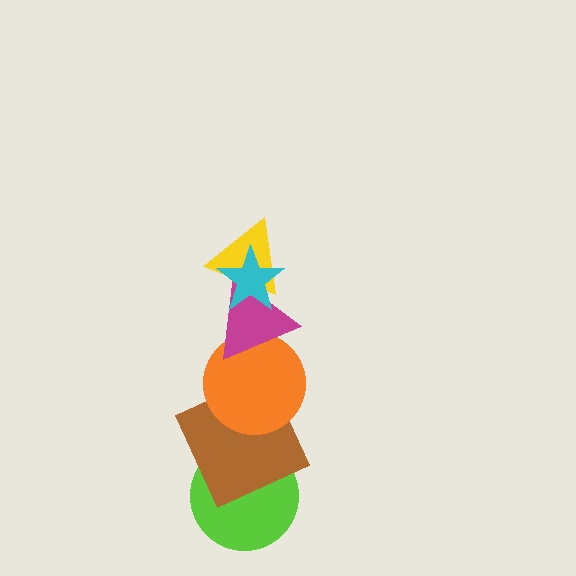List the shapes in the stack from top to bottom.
From top to bottom: the cyan star, the yellow triangle, the magenta triangle, the orange circle, the brown square, the lime circle.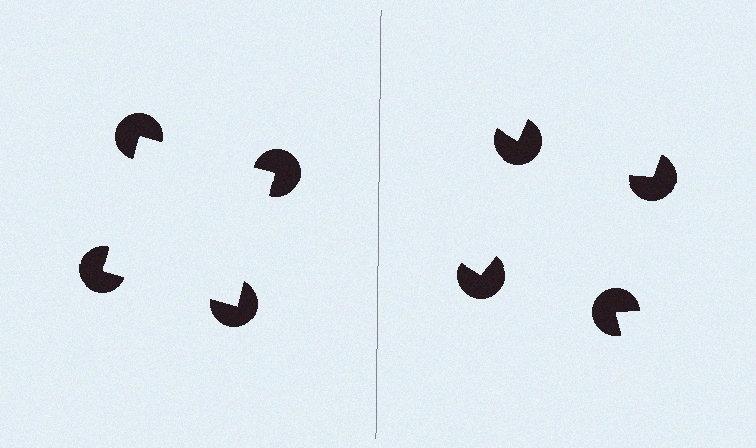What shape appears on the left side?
An illusory square.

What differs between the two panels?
The pac-man discs are positioned identically on both sides; only the wedge orientations differ. On the left they align to a square; on the right they are misaligned.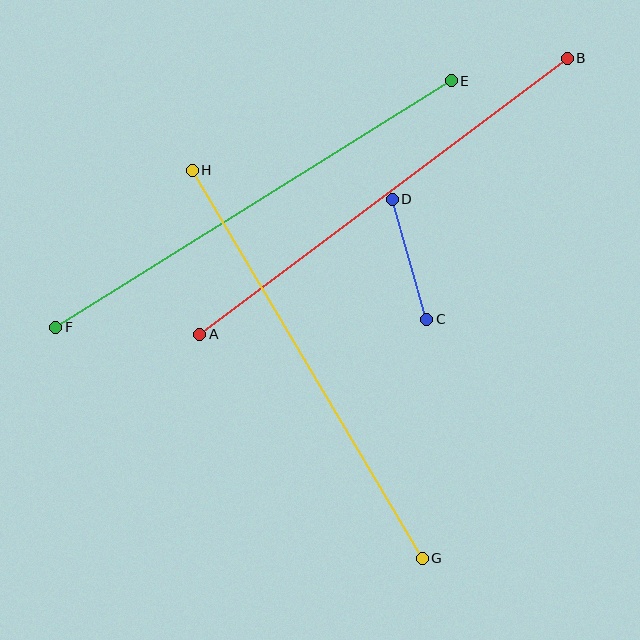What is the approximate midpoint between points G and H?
The midpoint is at approximately (307, 364) pixels.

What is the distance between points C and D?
The distance is approximately 125 pixels.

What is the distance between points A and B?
The distance is approximately 460 pixels.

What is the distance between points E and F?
The distance is approximately 466 pixels.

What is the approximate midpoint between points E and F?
The midpoint is at approximately (254, 204) pixels.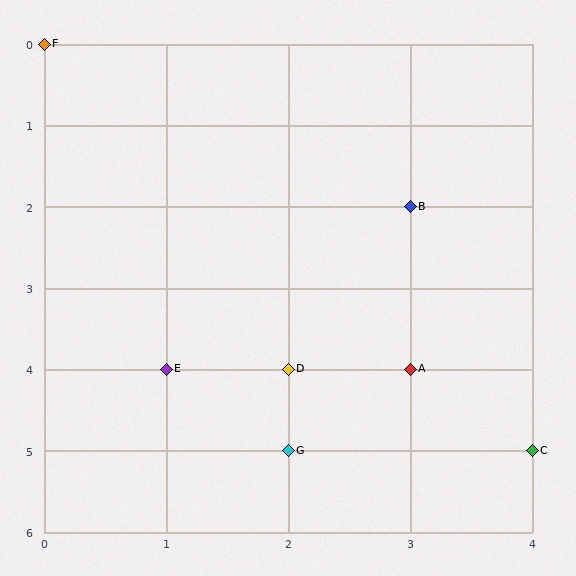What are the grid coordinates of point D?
Point D is at grid coordinates (2, 4).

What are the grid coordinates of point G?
Point G is at grid coordinates (2, 5).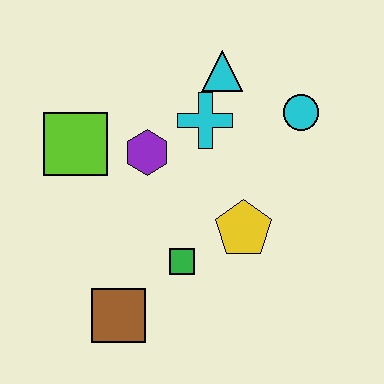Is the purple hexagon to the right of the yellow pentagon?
No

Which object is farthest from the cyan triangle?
The brown square is farthest from the cyan triangle.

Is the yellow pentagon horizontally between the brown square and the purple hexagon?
No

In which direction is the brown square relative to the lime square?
The brown square is below the lime square.